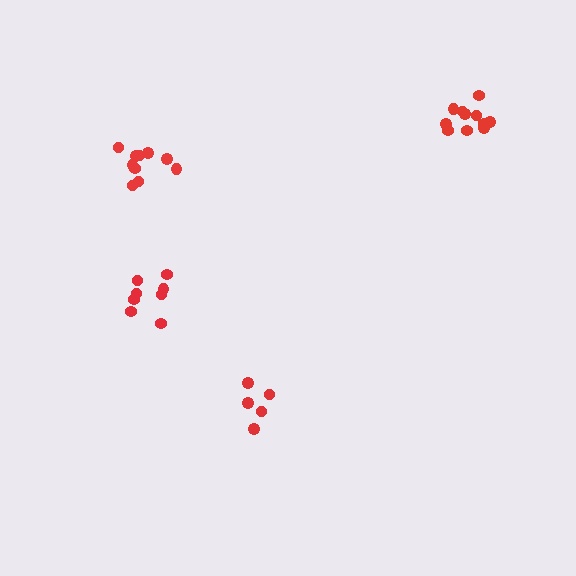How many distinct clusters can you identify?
There are 4 distinct clusters.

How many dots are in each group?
Group 1: 8 dots, Group 2: 5 dots, Group 3: 11 dots, Group 4: 10 dots (34 total).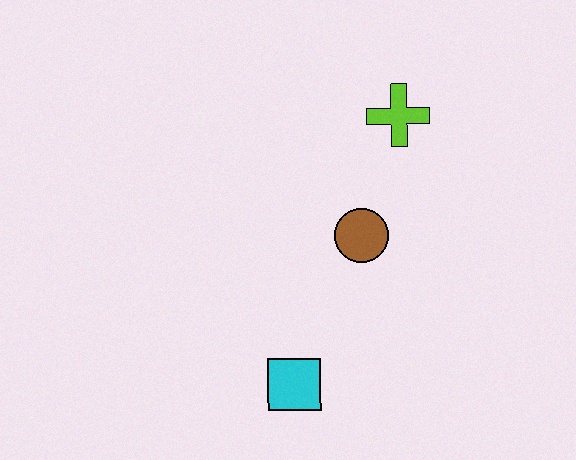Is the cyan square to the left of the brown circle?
Yes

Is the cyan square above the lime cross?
No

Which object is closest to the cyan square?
The brown circle is closest to the cyan square.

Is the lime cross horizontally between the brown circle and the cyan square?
No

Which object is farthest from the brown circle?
The cyan square is farthest from the brown circle.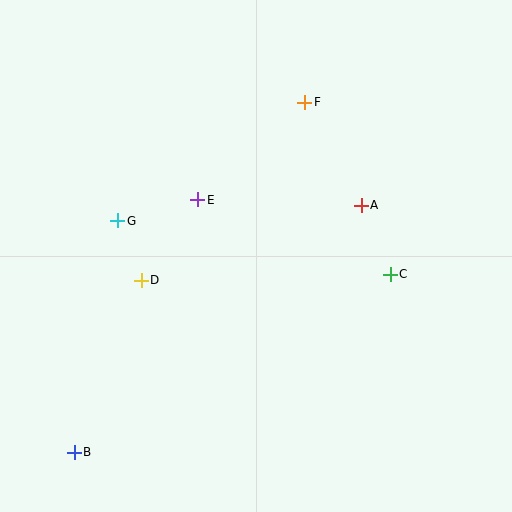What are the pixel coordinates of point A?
Point A is at (361, 205).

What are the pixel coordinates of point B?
Point B is at (74, 452).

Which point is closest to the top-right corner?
Point F is closest to the top-right corner.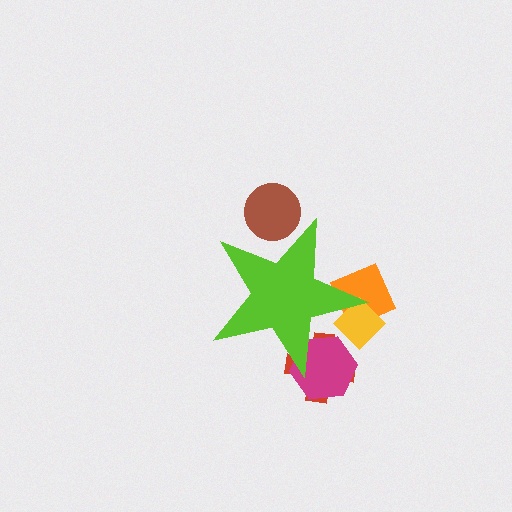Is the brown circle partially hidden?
Yes, the brown circle is partially hidden behind the lime star.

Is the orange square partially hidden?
Yes, the orange square is partially hidden behind the lime star.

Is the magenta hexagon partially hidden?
Yes, the magenta hexagon is partially hidden behind the lime star.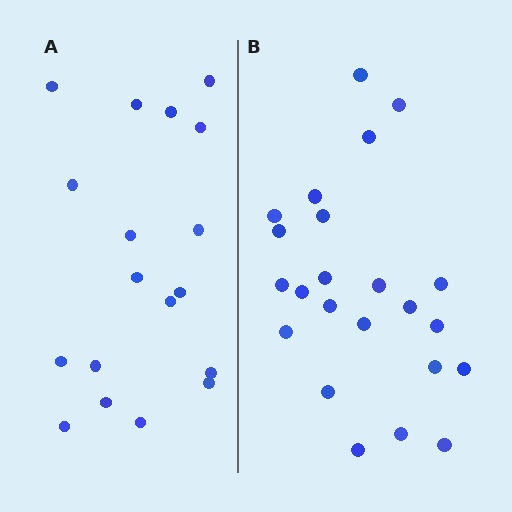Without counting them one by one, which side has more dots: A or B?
Region B (the right region) has more dots.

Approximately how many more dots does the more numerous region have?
Region B has about 5 more dots than region A.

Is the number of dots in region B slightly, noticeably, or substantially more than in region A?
Region B has noticeably more, but not dramatically so. The ratio is roughly 1.3 to 1.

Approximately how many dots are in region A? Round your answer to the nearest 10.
About 20 dots. (The exact count is 18, which rounds to 20.)